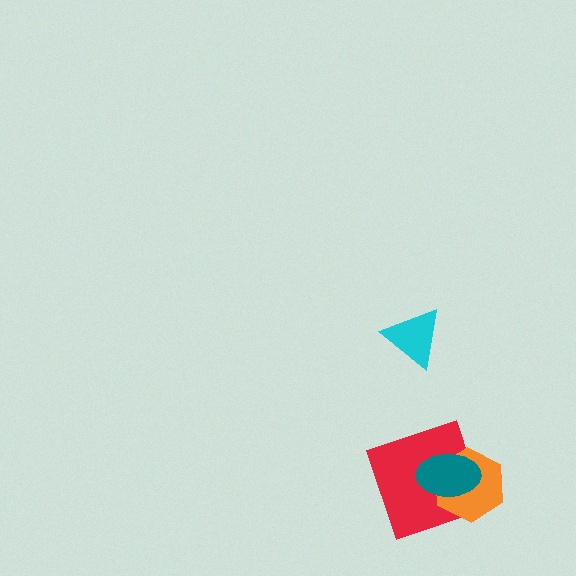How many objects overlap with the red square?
2 objects overlap with the red square.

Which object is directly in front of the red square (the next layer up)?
The orange hexagon is directly in front of the red square.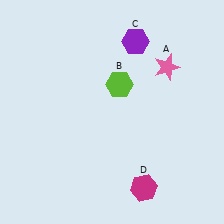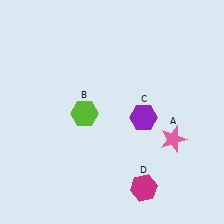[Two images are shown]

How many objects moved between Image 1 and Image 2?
3 objects moved between the two images.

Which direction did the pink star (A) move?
The pink star (A) moved down.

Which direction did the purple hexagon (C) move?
The purple hexagon (C) moved down.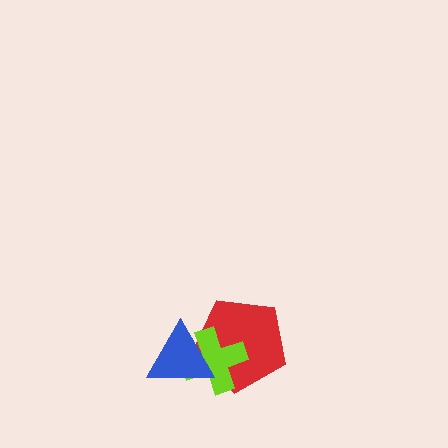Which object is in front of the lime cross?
The blue triangle is in front of the lime cross.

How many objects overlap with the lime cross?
2 objects overlap with the lime cross.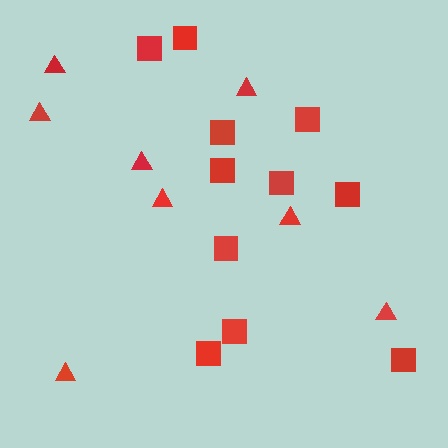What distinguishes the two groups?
There are 2 groups: one group of triangles (8) and one group of squares (11).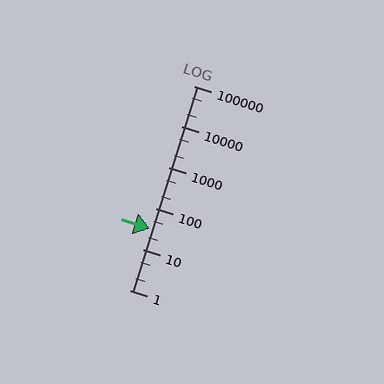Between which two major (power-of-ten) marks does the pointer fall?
The pointer is between 10 and 100.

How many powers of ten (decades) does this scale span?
The scale spans 5 decades, from 1 to 100000.